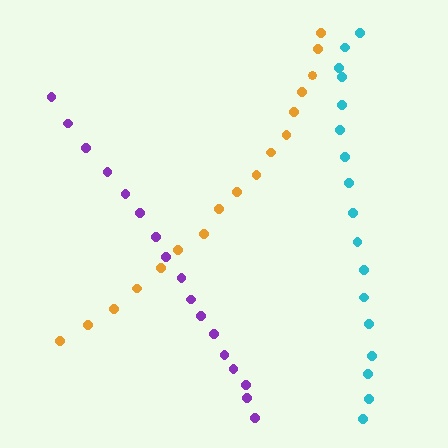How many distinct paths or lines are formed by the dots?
There are 3 distinct paths.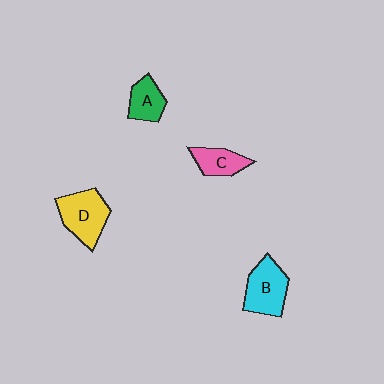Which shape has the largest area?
Shape D (yellow).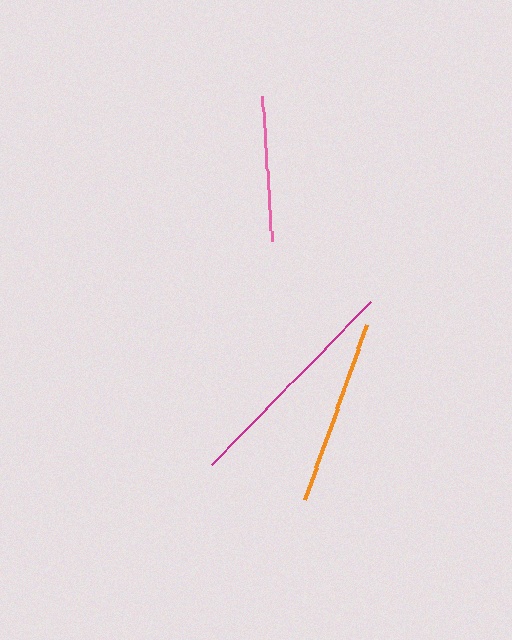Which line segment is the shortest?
The pink line is the shortest at approximately 145 pixels.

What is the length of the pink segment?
The pink segment is approximately 145 pixels long.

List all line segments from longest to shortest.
From longest to shortest: magenta, orange, pink.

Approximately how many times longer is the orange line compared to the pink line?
The orange line is approximately 1.3 times the length of the pink line.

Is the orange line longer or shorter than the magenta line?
The magenta line is longer than the orange line.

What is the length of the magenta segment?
The magenta segment is approximately 227 pixels long.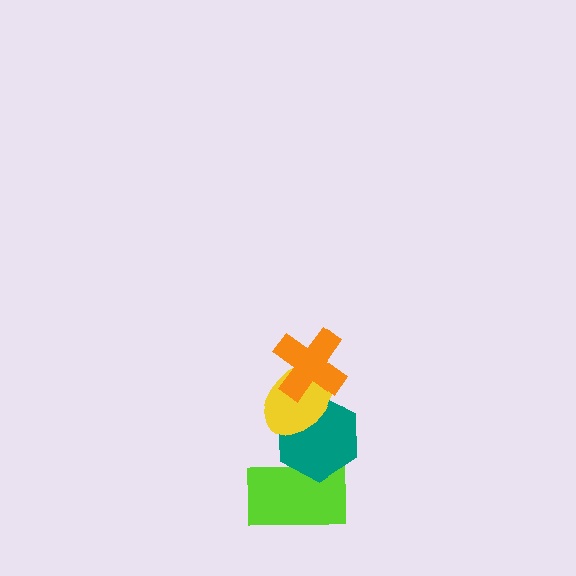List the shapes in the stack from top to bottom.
From top to bottom: the orange cross, the yellow ellipse, the teal hexagon, the lime rectangle.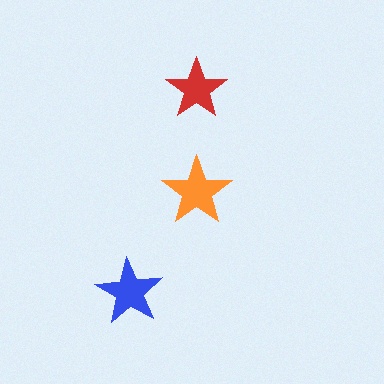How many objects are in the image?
There are 3 objects in the image.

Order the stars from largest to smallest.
the orange one, the blue one, the red one.